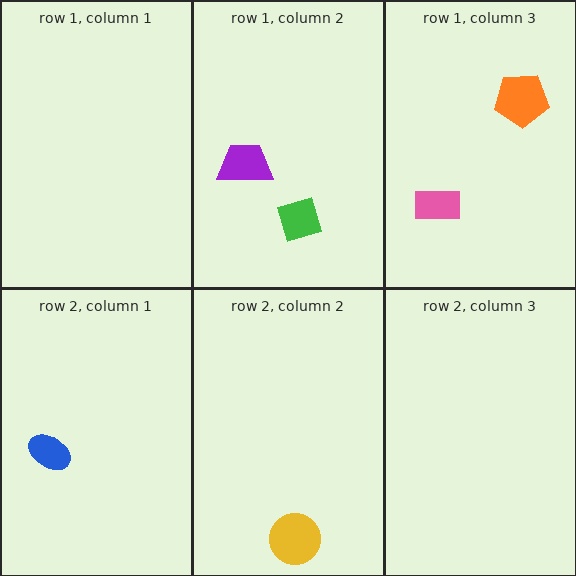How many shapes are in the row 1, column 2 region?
2.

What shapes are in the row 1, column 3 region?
The pink rectangle, the orange pentagon.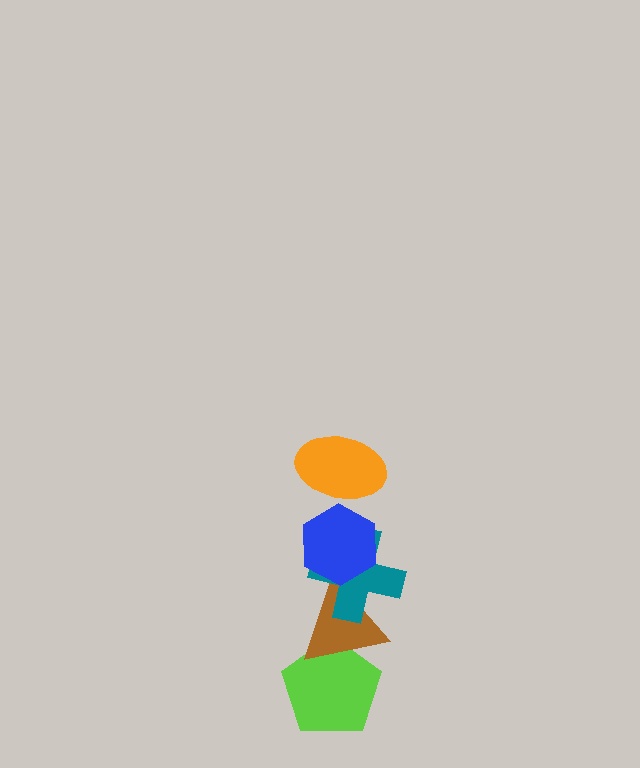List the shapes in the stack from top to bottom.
From top to bottom: the orange ellipse, the blue hexagon, the teal cross, the brown triangle, the lime pentagon.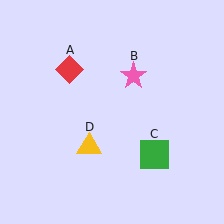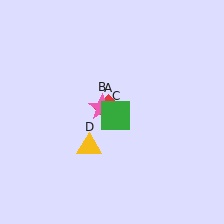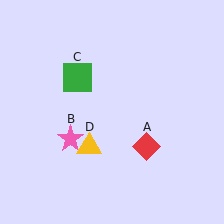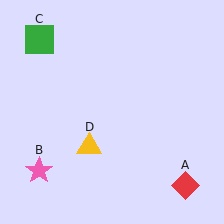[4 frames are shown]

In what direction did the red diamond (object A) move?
The red diamond (object A) moved down and to the right.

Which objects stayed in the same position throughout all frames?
Yellow triangle (object D) remained stationary.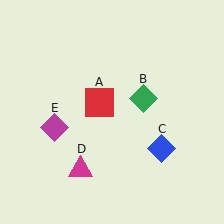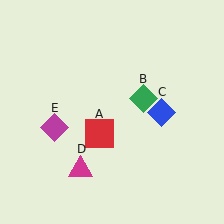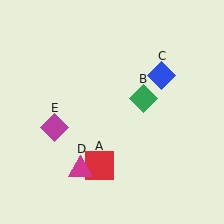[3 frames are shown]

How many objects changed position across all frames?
2 objects changed position: red square (object A), blue diamond (object C).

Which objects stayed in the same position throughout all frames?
Green diamond (object B) and magenta triangle (object D) and magenta diamond (object E) remained stationary.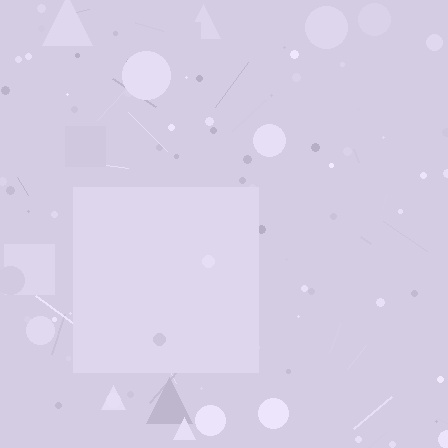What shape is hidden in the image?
A square is hidden in the image.